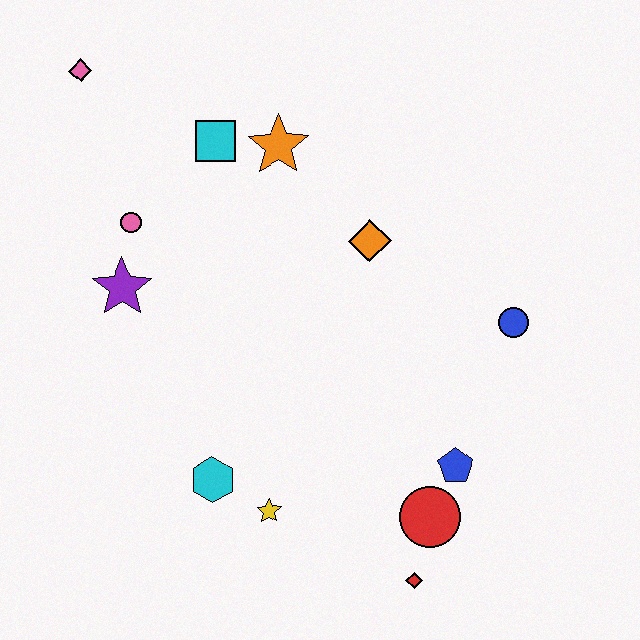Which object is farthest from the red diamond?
The pink diamond is farthest from the red diamond.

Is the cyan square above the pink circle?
Yes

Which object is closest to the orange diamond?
The orange star is closest to the orange diamond.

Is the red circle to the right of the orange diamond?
Yes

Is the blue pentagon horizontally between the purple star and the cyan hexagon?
No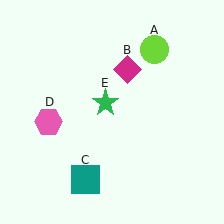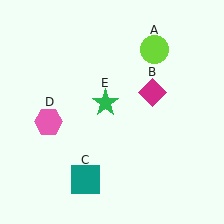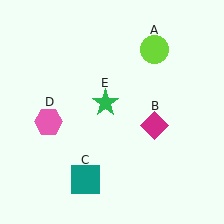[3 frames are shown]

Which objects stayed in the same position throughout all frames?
Lime circle (object A) and teal square (object C) and pink hexagon (object D) and green star (object E) remained stationary.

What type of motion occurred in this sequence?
The magenta diamond (object B) rotated clockwise around the center of the scene.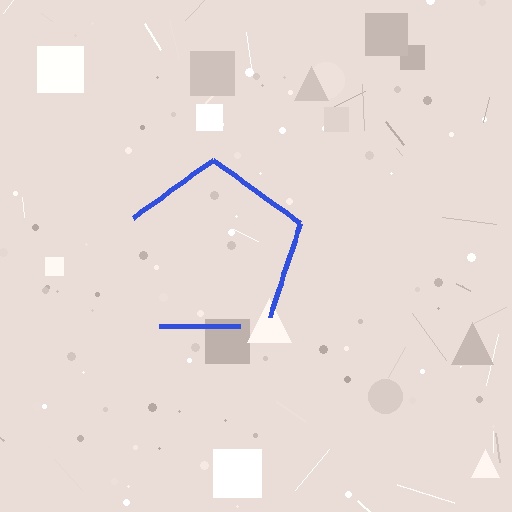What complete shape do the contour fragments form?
The contour fragments form a pentagon.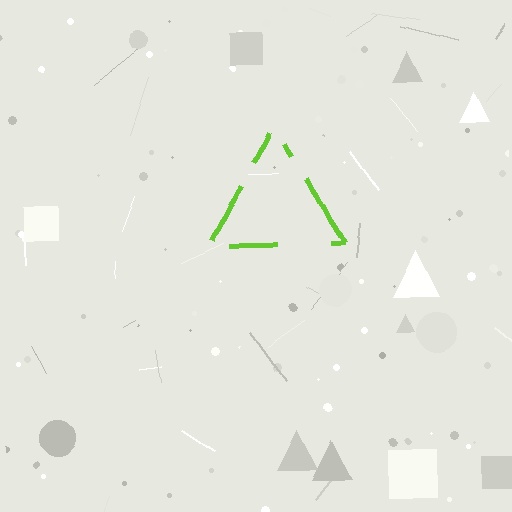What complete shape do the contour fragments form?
The contour fragments form a triangle.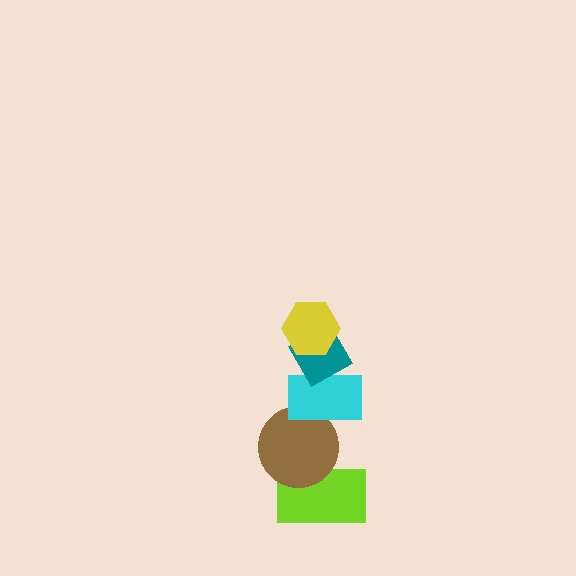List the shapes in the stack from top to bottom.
From top to bottom: the yellow hexagon, the teal diamond, the cyan rectangle, the brown circle, the lime rectangle.